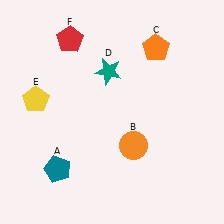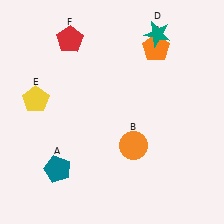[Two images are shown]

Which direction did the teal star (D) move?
The teal star (D) moved right.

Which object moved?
The teal star (D) moved right.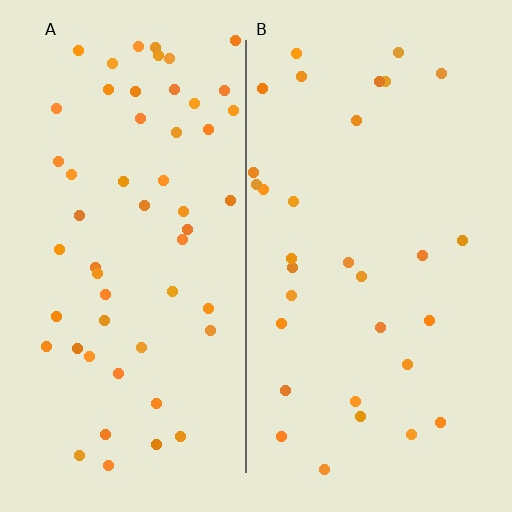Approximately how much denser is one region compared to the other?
Approximately 1.7× — region A over region B.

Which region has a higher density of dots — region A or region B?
A (the left).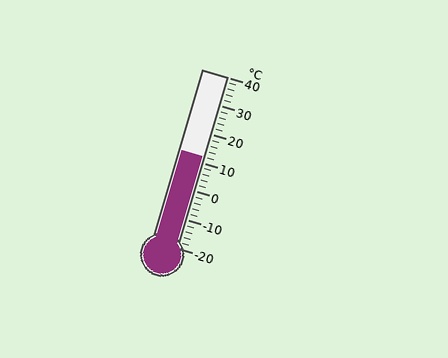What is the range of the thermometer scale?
The thermometer scale ranges from -20°C to 40°C.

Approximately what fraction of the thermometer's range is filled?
The thermometer is filled to approximately 55% of its range.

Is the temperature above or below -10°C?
The temperature is above -10°C.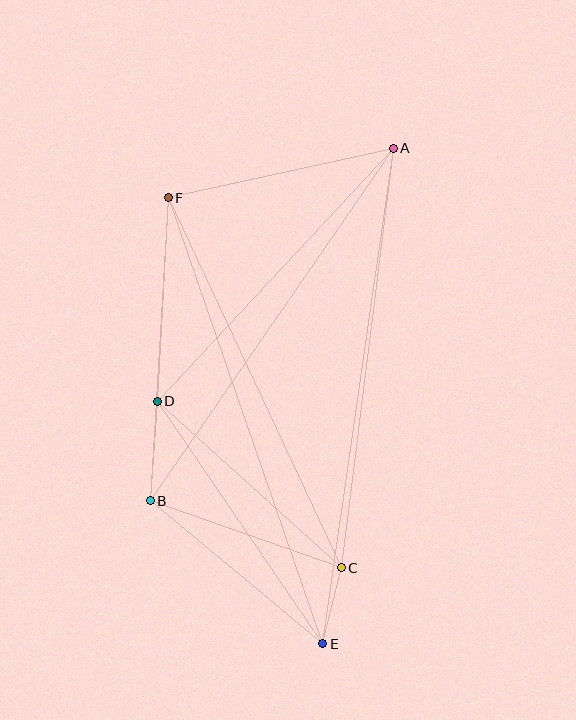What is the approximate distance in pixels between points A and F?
The distance between A and F is approximately 230 pixels.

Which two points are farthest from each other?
Points A and E are farthest from each other.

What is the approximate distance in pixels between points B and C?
The distance between B and C is approximately 202 pixels.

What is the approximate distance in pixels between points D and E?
The distance between D and E is approximately 293 pixels.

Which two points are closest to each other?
Points C and E are closest to each other.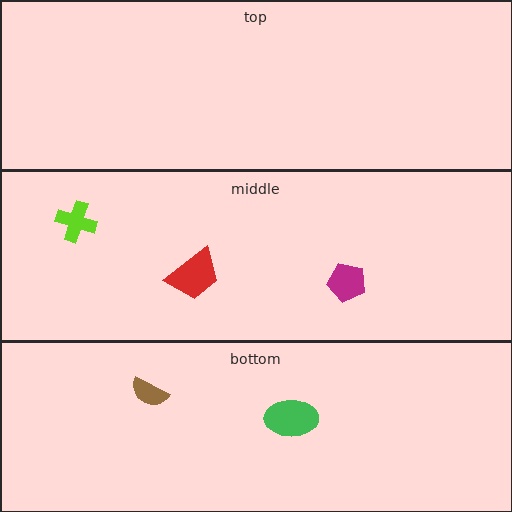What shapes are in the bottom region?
The brown semicircle, the green ellipse.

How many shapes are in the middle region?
3.